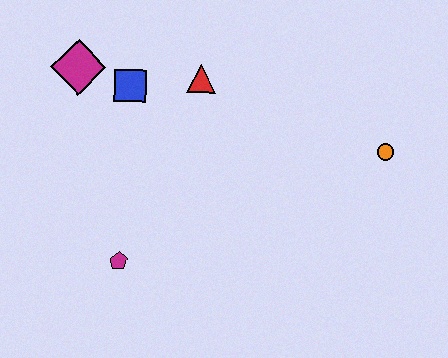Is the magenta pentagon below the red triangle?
Yes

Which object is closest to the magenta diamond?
The blue square is closest to the magenta diamond.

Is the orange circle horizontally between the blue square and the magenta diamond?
No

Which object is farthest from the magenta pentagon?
The orange circle is farthest from the magenta pentagon.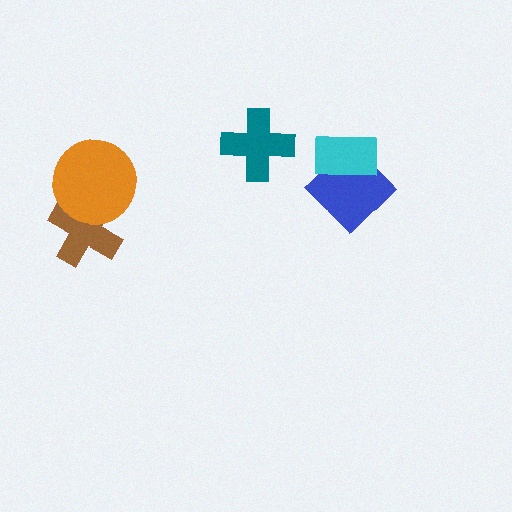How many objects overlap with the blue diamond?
1 object overlaps with the blue diamond.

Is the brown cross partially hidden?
Yes, it is partially covered by another shape.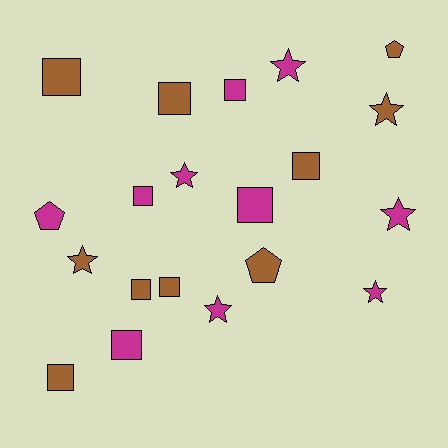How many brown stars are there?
There are 2 brown stars.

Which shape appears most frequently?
Square, with 10 objects.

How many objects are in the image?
There are 20 objects.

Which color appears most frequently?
Brown, with 10 objects.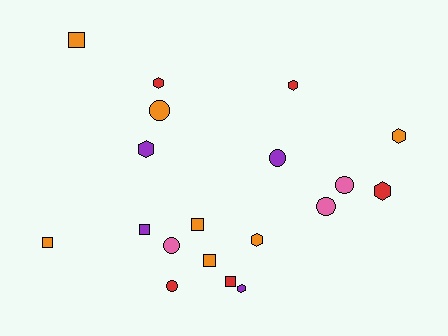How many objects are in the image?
There are 19 objects.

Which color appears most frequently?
Orange, with 7 objects.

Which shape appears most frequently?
Hexagon, with 7 objects.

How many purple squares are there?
There is 1 purple square.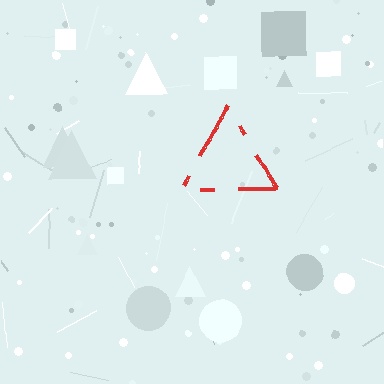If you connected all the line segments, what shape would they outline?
They would outline a triangle.